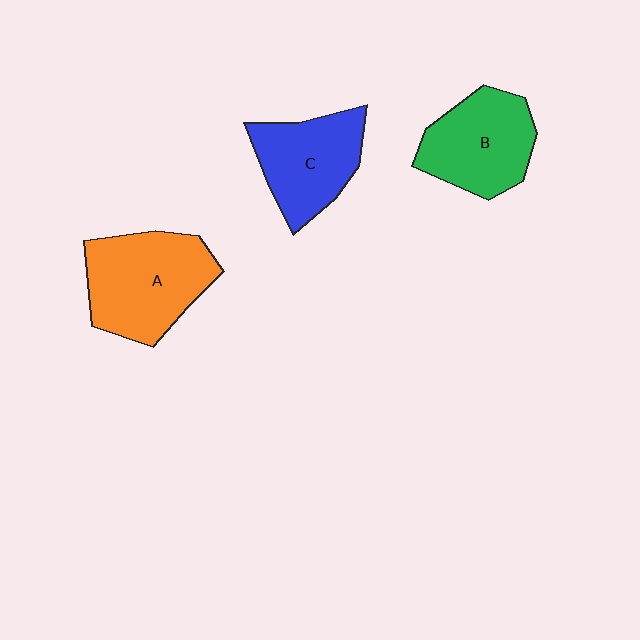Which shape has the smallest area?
Shape C (blue).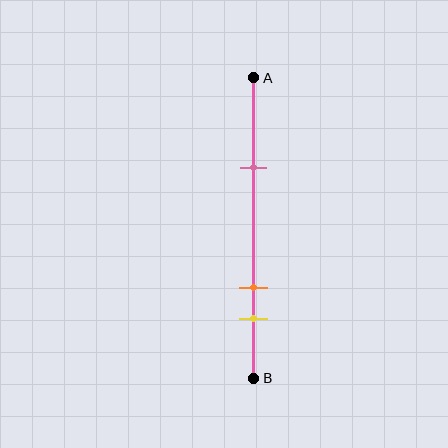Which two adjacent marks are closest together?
The orange and yellow marks are the closest adjacent pair.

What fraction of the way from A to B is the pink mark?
The pink mark is approximately 30% (0.3) of the way from A to B.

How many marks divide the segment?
There are 3 marks dividing the segment.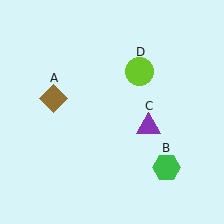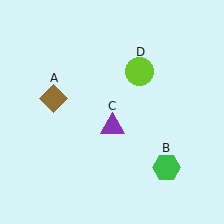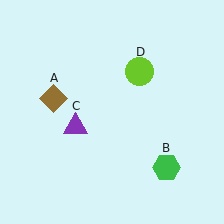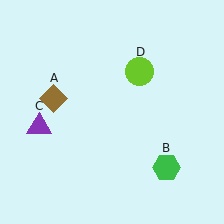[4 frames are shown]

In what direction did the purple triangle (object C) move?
The purple triangle (object C) moved left.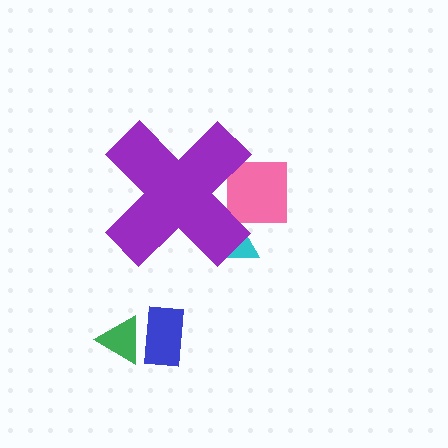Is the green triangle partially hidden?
No, the green triangle is fully visible.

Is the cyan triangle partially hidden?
Yes, the cyan triangle is partially hidden behind the purple cross.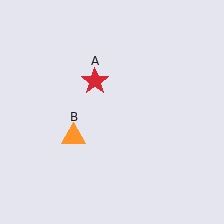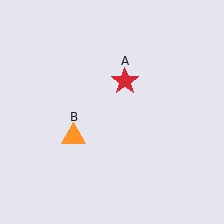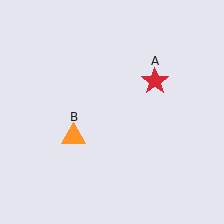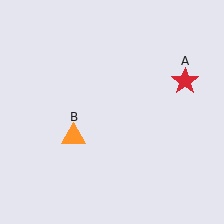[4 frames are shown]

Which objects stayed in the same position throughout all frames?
Orange triangle (object B) remained stationary.